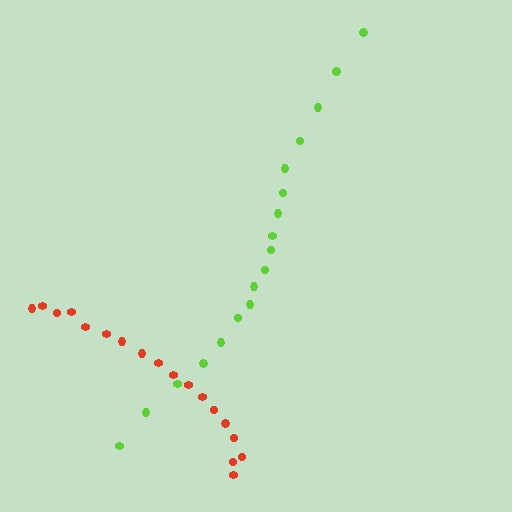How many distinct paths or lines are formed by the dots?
There are 2 distinct paths.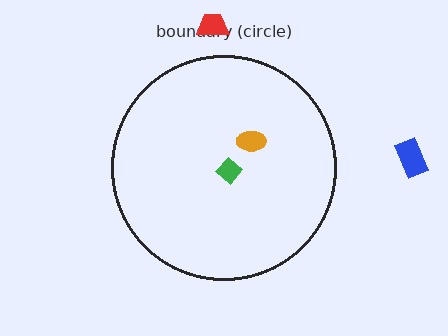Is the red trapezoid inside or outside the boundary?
Outside.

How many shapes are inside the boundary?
2 inside, 2 outside.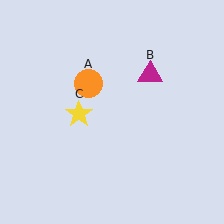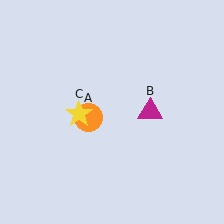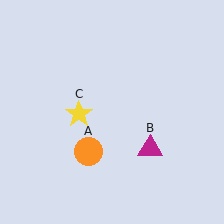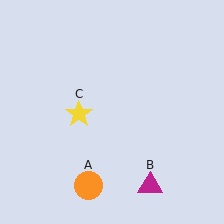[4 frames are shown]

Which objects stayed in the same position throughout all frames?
Yellow star (object C) remained stationary.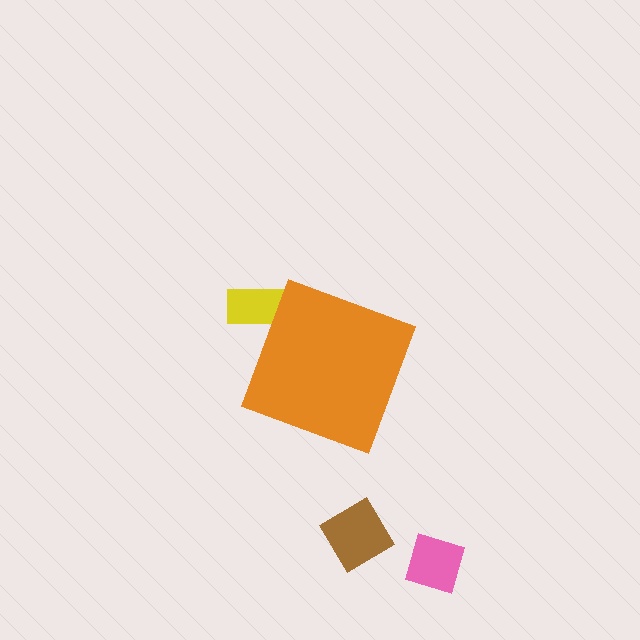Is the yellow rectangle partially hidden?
Yes, the yellow rectangle is partially hidden behind the orange diamond.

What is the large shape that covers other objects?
An orange diamond.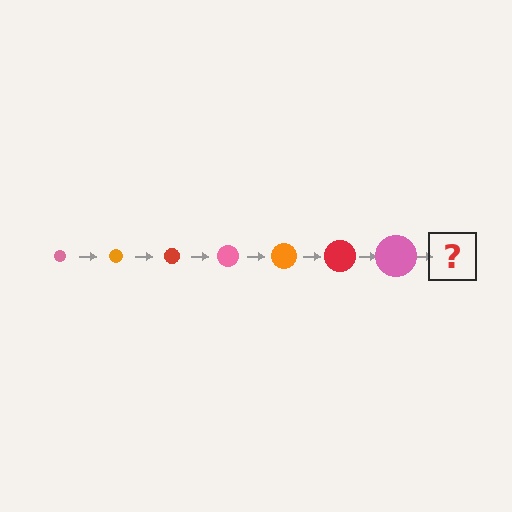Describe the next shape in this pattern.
It should be an orange circle, larger than the previous one.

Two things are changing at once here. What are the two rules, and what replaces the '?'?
The two rules are that the circle grows larger each step and the color cycles through pink, orange, and red. The '?' should be an orange circle, larger than the previous one.